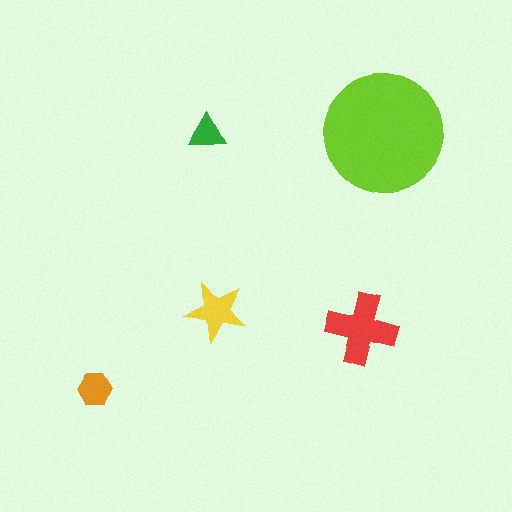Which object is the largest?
The lime circle.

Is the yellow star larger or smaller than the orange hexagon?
Larger.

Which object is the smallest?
The green triangle.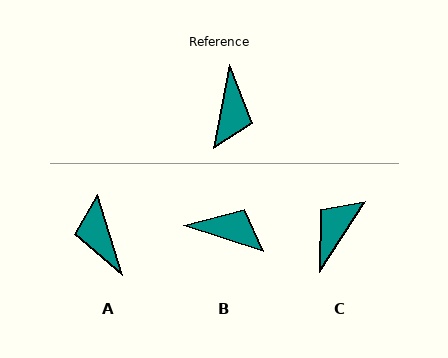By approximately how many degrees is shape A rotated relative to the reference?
Approximately 152 degrees clockwise.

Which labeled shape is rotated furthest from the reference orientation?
C, about 158 degrees away.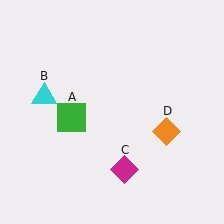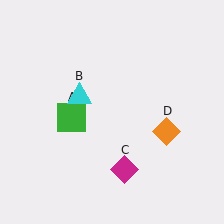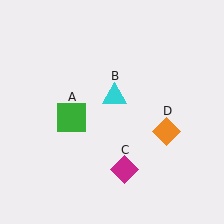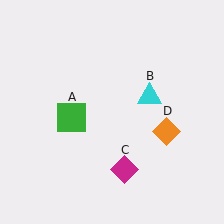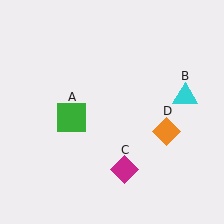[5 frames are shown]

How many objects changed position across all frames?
1 object changed position: cyan triangle (object B).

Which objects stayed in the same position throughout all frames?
Green square (object A) and magenta diamond (object C) and orange diamond (object D) remained stationary.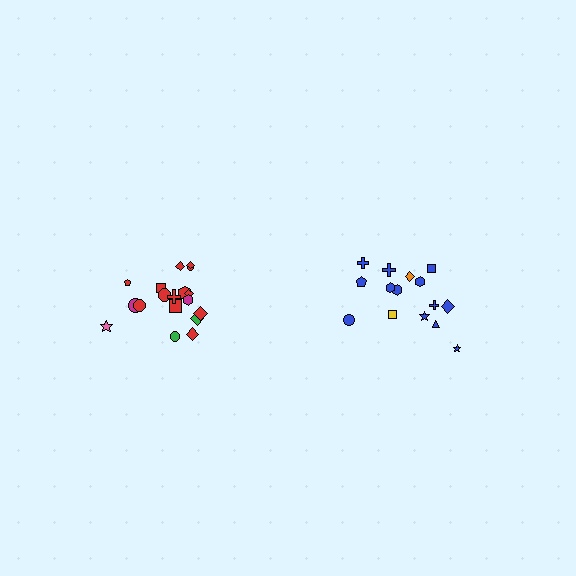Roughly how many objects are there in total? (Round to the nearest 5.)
Roughly 35 objects in total.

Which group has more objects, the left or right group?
The left group.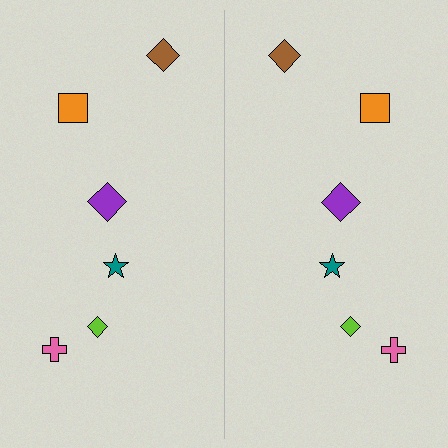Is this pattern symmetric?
Yes, this pattern has bilateral (reflection) symmetry.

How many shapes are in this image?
There are 12 shapes in this image.